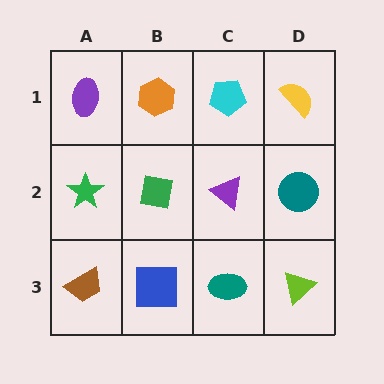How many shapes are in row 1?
4 shapes.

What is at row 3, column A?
A brown trapezoid.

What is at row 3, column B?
A blue square.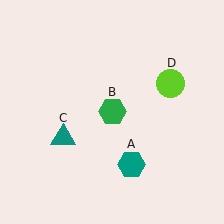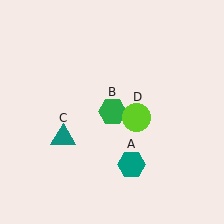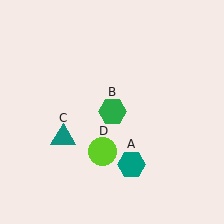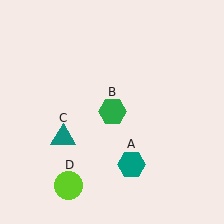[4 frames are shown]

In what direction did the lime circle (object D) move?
The lime circle (object D) moved down and to the left.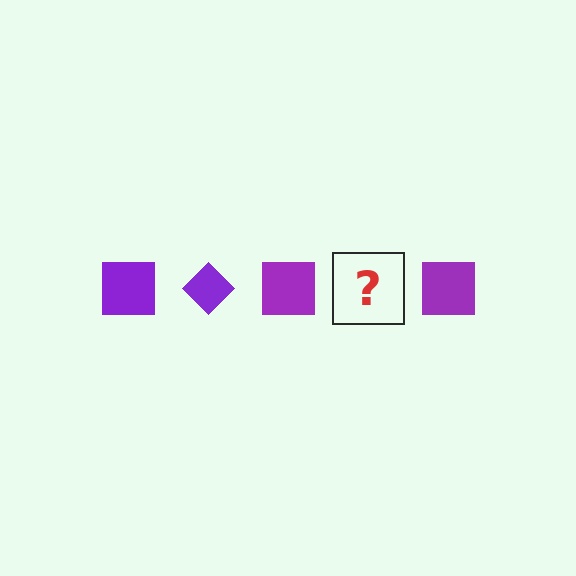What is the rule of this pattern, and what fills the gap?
The rule is that the pattern cycles through square, diamond shapes in purple. The gap should be filled with a purple diamond.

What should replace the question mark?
The question mark should be replaced with a purple diamond.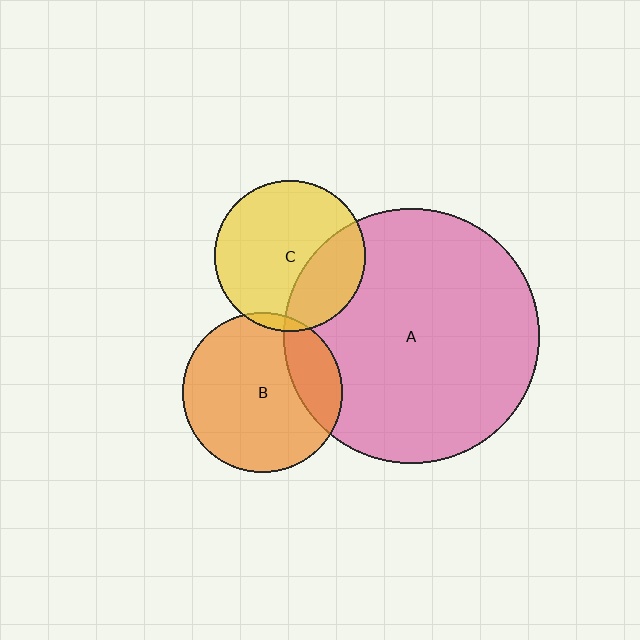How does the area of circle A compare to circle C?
Approximately 2.9 times.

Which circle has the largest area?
Circle A (pink).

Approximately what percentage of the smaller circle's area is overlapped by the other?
Approximately 30%.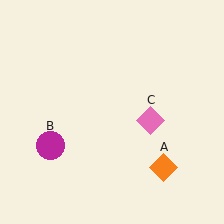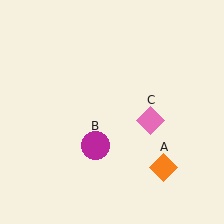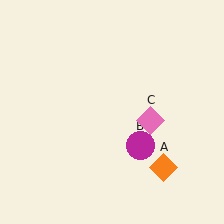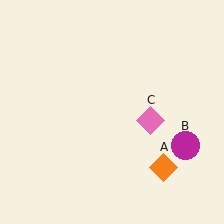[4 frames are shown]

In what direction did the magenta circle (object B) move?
The magenta circle (object B) moved right.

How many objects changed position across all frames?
1 object changed position: magenta circle (object B).